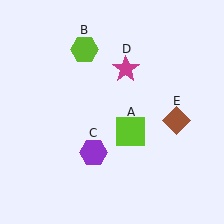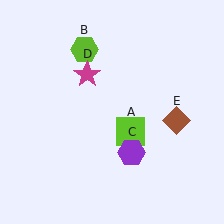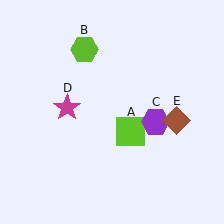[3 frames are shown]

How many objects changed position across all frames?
2 objects changed position: purple hexagon (object C), magenta star (object D).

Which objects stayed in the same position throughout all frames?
Lime square (object A) and lime hexagon (object B) and brown diamond (object E) remained stationary.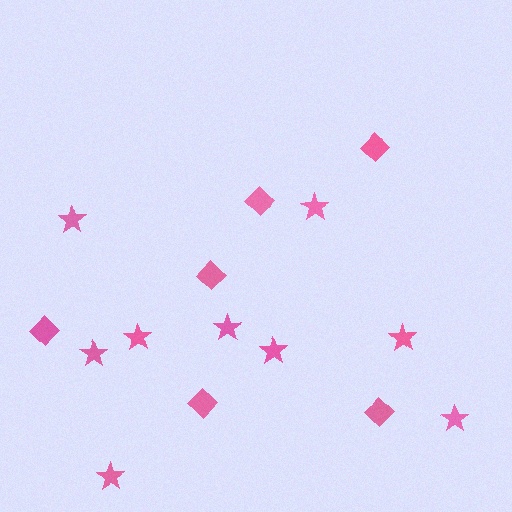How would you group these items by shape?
There are 2 groups: one group of stars (9) and one group of diamonds (6).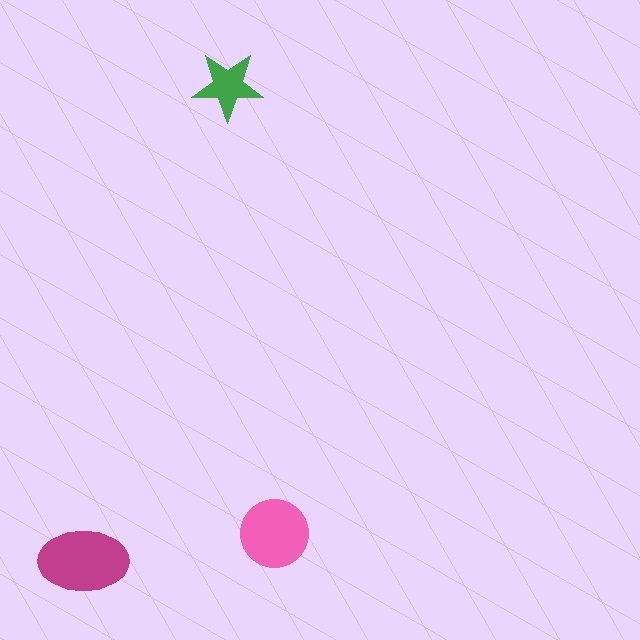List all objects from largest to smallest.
The magenta ellipse, the pink circle, the green star.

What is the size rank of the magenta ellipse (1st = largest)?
1st.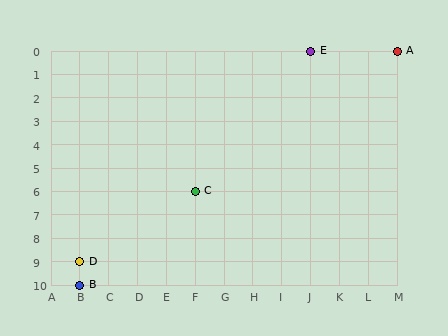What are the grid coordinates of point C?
Point C is at grid coordinates (F, 6).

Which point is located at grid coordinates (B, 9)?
Point D is at (B, 9).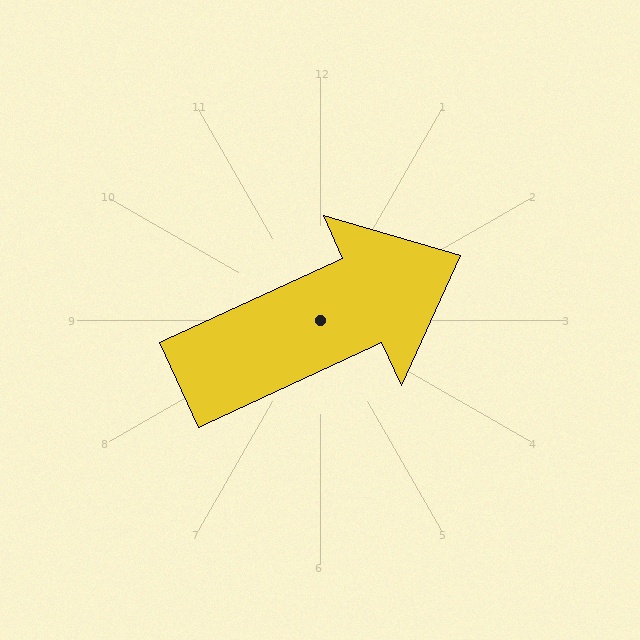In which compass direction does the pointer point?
Northeast.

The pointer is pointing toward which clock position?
Roughly 2 o'clock.